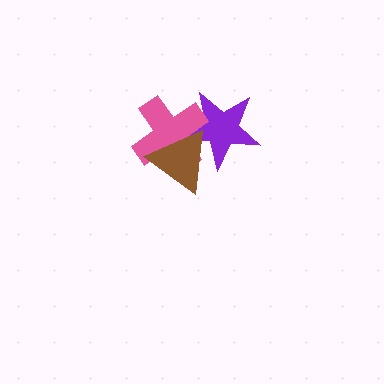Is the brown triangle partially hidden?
No, no other shape covers it.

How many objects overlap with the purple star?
2 objects overlap with the purple star.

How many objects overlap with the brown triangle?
2 objects overlap with the brown triangle.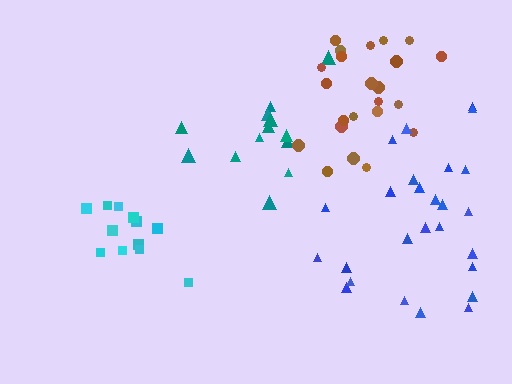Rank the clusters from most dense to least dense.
cyan, brown, teal, blue.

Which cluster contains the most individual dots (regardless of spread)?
Blue (26).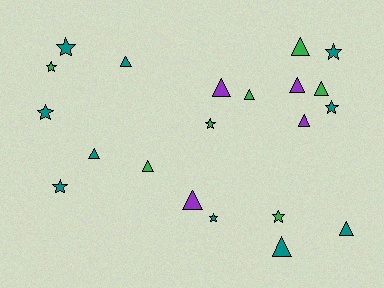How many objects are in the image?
There are 21 objects.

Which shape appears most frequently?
Triangle, with 12 objects.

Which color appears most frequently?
Teal, with 10 objects.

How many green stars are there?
There are 3 green stars.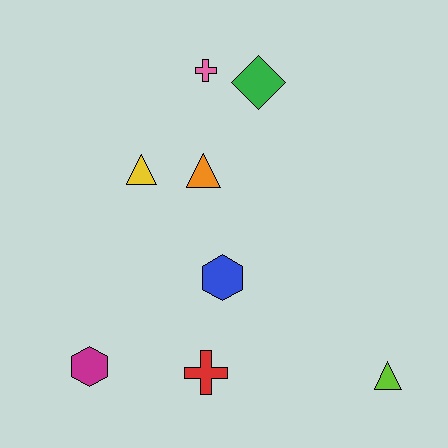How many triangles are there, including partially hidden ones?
There are 3 triangles.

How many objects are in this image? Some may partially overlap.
There are 8 objects.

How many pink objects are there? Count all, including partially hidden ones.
There is 1 pink object.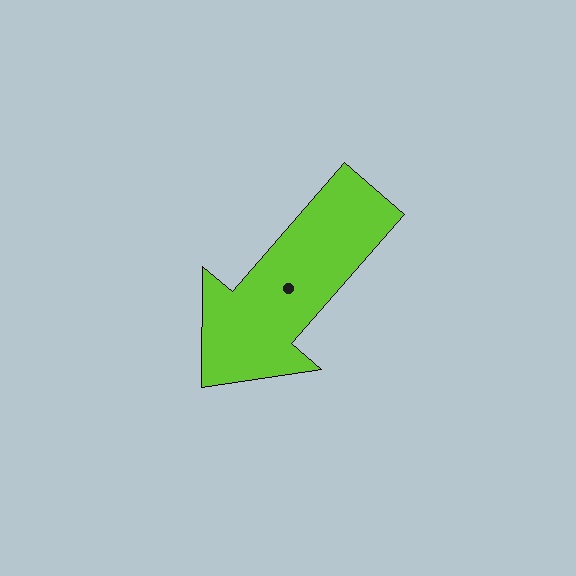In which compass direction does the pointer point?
Southwest.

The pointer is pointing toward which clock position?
Roughly 7 o'clock.